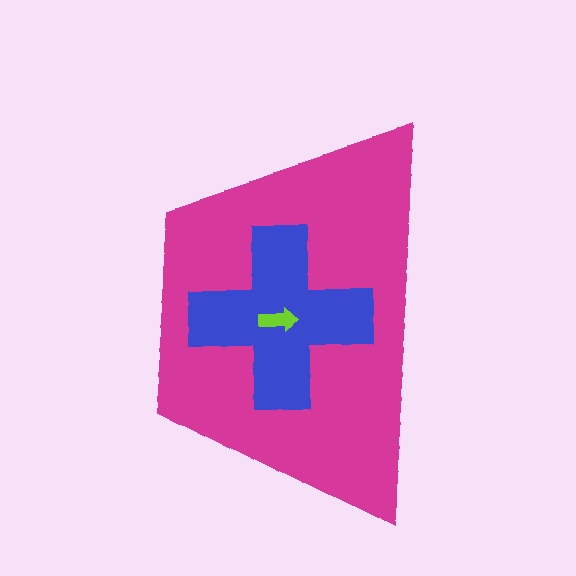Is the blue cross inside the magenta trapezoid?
Yes.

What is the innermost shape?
The lime arrow.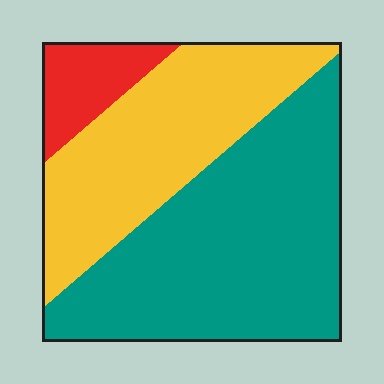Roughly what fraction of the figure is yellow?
Yellow takes up about three eighths (3/8) of the figure.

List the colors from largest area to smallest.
From largest to smallest: teal, yellow, red.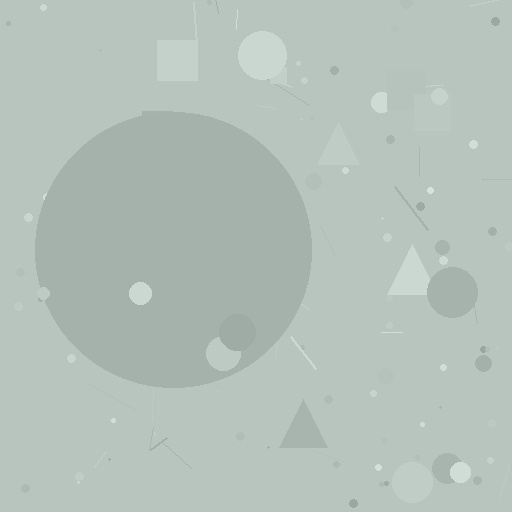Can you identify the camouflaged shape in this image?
The camouflaged shape is a circle.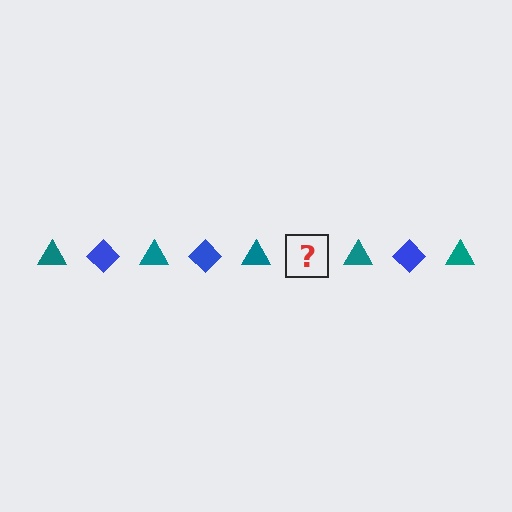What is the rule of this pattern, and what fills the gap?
The rule is that the pattern alternates between teal triangle and blue diamond. The gap should be filled with a blue diamond.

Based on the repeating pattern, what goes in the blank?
The blank should be a blue diamond.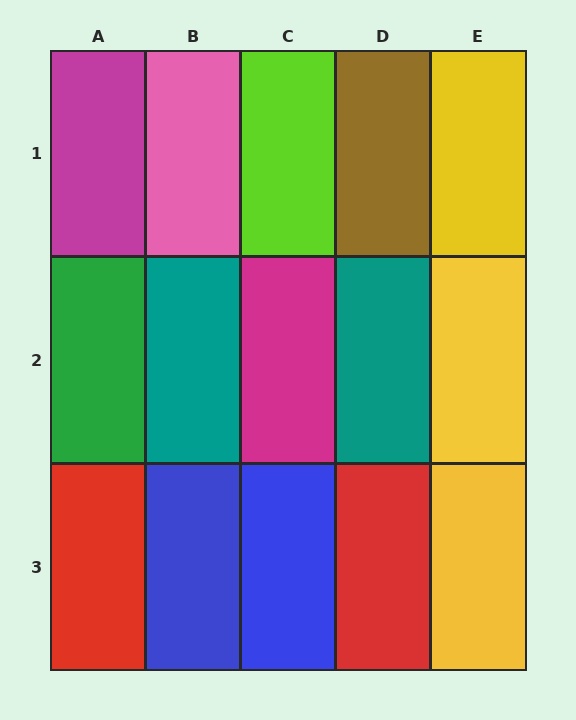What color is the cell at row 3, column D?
Red.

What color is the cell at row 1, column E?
Yellow.